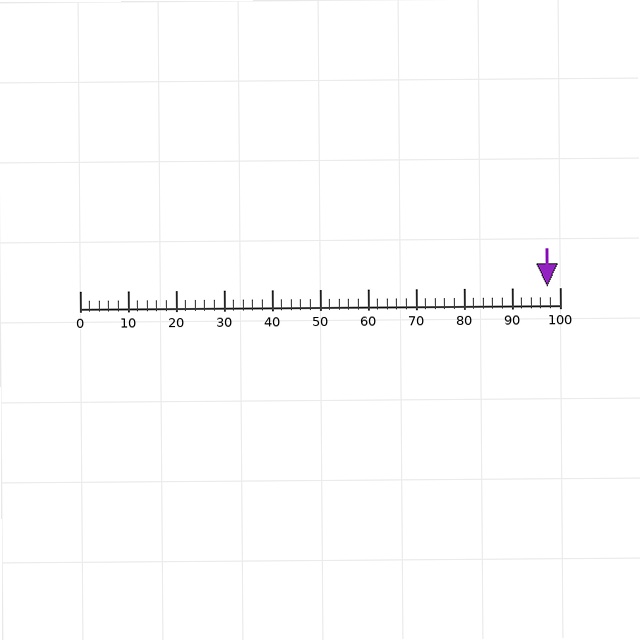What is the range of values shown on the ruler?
The ruler shows values from 0 to 100.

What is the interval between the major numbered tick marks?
The major tick marks are spaced 10 units apart.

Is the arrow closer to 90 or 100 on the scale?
The arrow is closer to 100.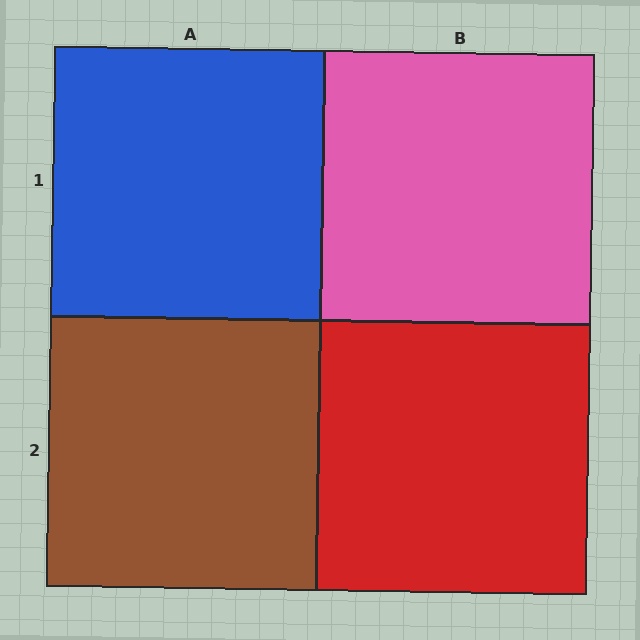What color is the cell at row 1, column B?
Pink.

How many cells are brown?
1 cell is brown.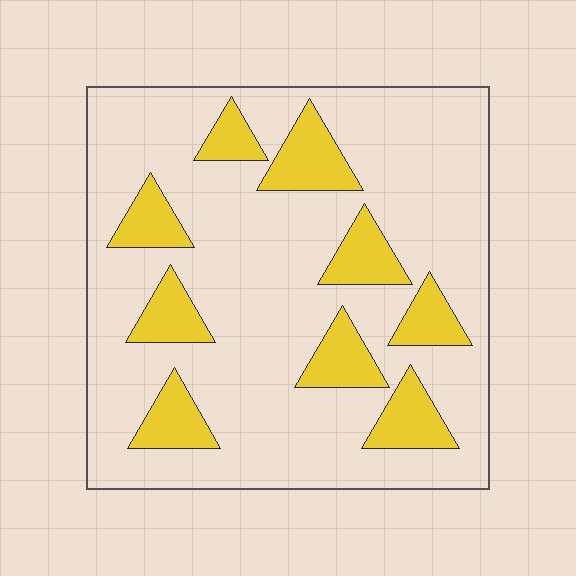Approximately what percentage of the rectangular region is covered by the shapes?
Approximately 20%.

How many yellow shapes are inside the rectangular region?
9.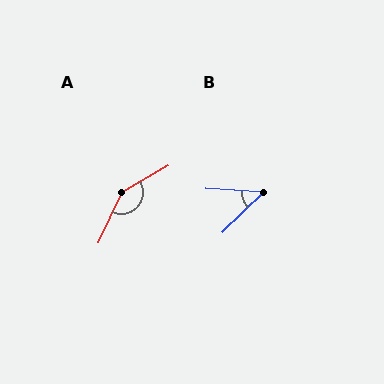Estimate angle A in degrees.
Approximately 145 degrees.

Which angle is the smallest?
B, at approximately 48 degrees.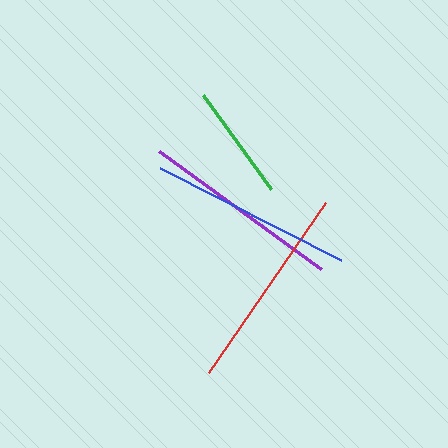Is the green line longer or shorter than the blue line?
The blue line is longer than the green line.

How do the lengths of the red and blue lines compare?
The red and blue lines are approximately the same length.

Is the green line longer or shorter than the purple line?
The purple line is longer than the green line.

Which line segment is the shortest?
The green line is the shortest at approximately 116 pixels.